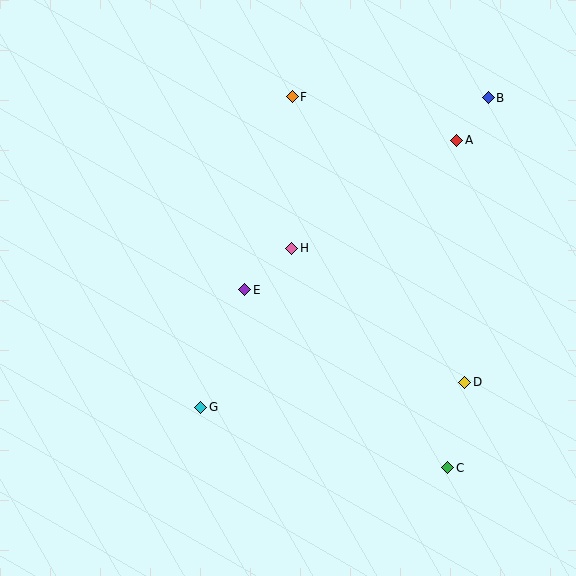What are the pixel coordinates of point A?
Point A is at (457, 140).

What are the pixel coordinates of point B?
Point B is at (488, 98).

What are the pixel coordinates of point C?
Point C is at (448, 468).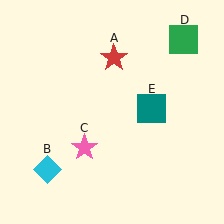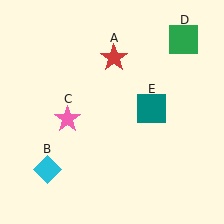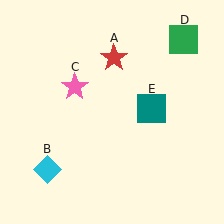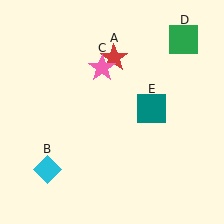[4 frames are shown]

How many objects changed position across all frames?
1 object changed position: pink star (object C).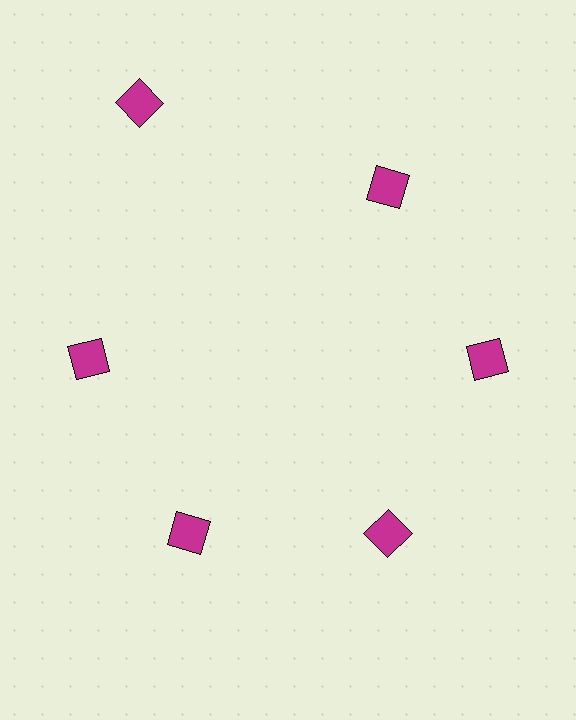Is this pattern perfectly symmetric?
No. The 6 magenta diamonds are arranged in a ring, but one element near the 11 o'clock position is pushed outward from the center, breaking the 6-fold rotational symmetry.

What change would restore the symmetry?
The symmetry would be restored by moving it inward, back onto the ring so that all 6 diamonds sit at equal angles and equal distance from the center.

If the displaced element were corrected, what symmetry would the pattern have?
It would have 6-fold rotational symmetry — the pattern would map onto itself every 60 degrees.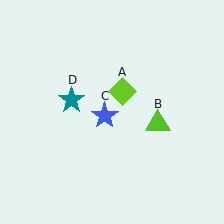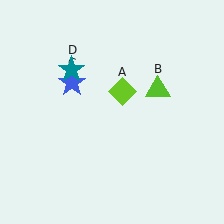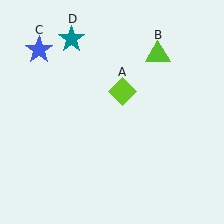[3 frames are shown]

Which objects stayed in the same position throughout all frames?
Lime diamond (object A) remained stationary.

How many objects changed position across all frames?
3 objects changed position: lime triangle (object B), blue star (object C), teal star (object D).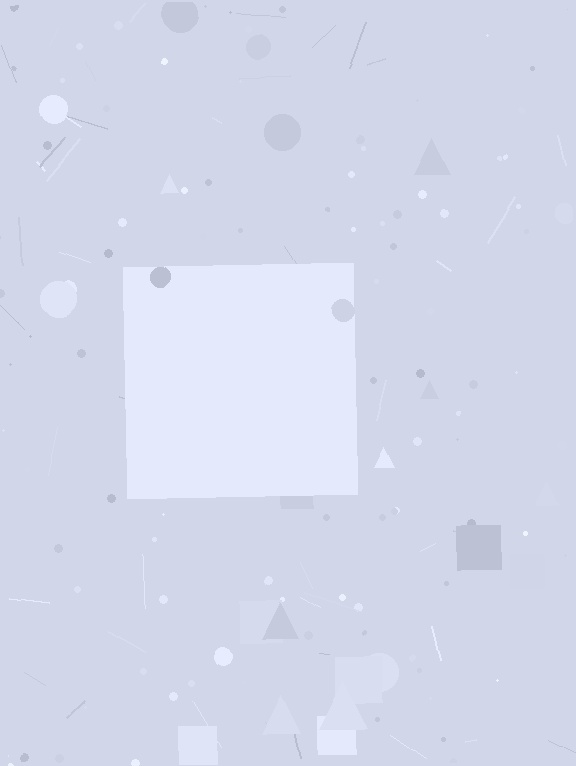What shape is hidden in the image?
A square is hidden in the image.